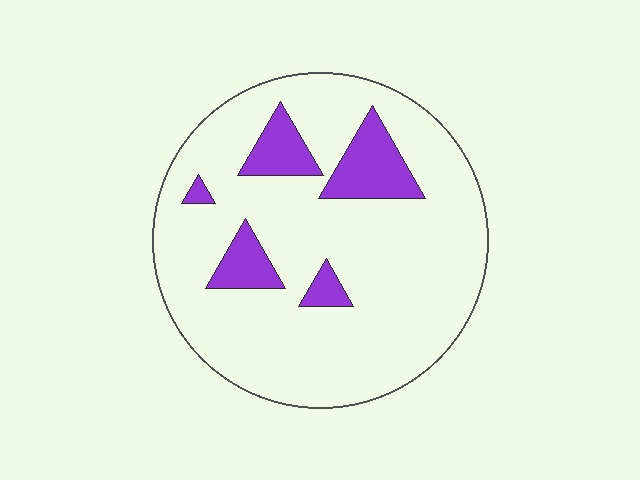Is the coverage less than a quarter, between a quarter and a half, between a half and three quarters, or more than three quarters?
Less than a quarter.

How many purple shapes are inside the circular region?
5.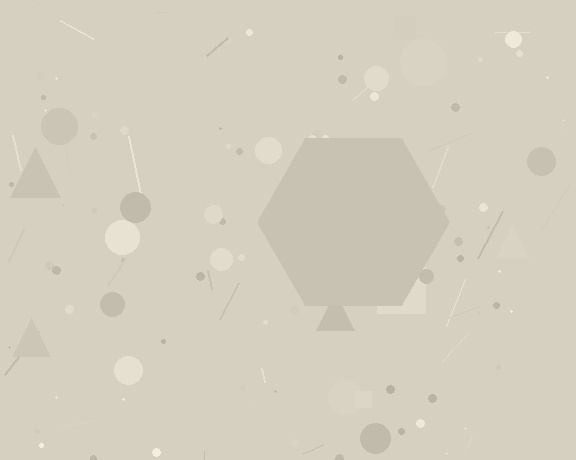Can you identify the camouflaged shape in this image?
The camouflaged shape is a hexagon.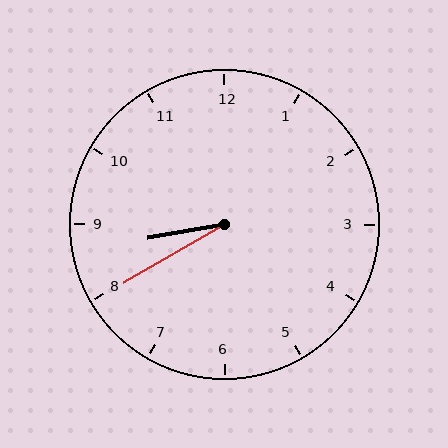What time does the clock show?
8:40.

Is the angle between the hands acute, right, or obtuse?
It is acute.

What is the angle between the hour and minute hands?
Approximately 20 degrees.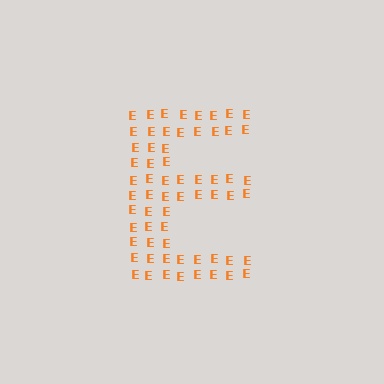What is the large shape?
The large shape is the letter E.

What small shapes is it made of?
It is made of small letter E's.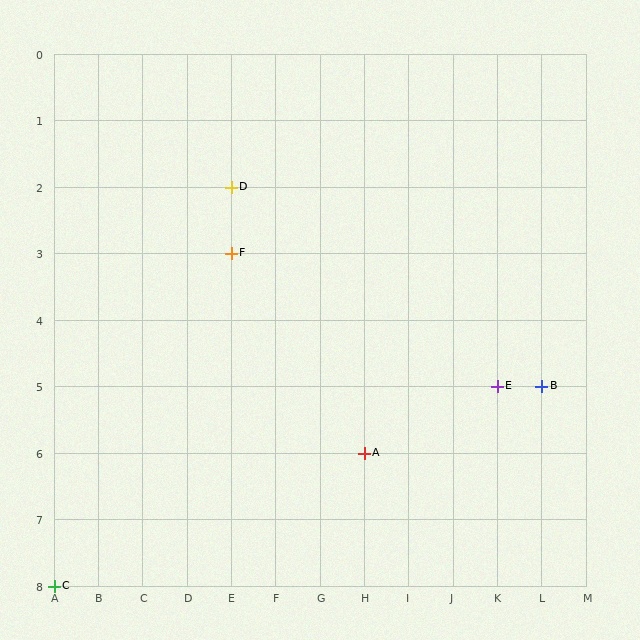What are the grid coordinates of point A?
Point A is at grid coordinates (H, 6).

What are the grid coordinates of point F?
Point F is at grid coordinates (E, 3).